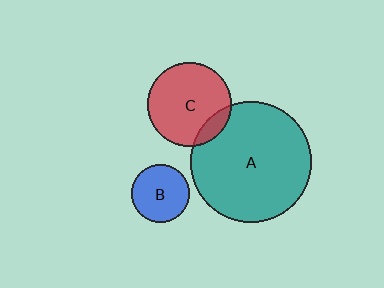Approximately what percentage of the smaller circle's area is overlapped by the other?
Approximately 15%.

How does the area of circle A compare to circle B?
Approximately 4.3 times.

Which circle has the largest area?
Circle A (teal).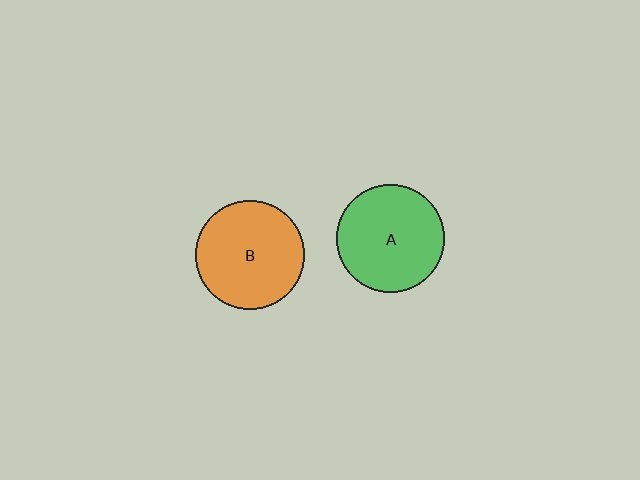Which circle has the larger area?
Circle B (orange).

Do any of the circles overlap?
No, none of the circles overlap.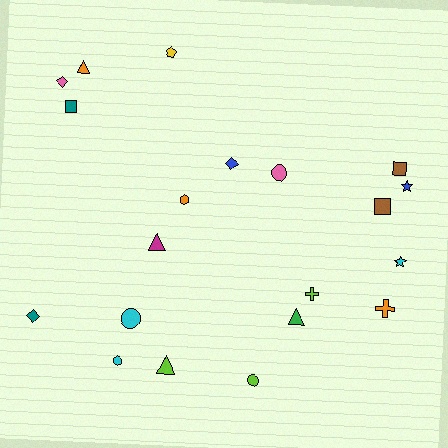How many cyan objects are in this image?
There are 3 cyan objects.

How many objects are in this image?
There are 20 objects.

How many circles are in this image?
There are 3 circles.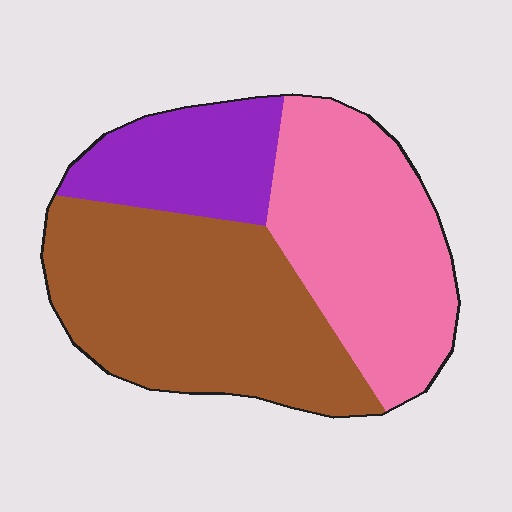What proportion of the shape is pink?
Pink covers around 35% of the shape.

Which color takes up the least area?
Purple, at roughly 20%.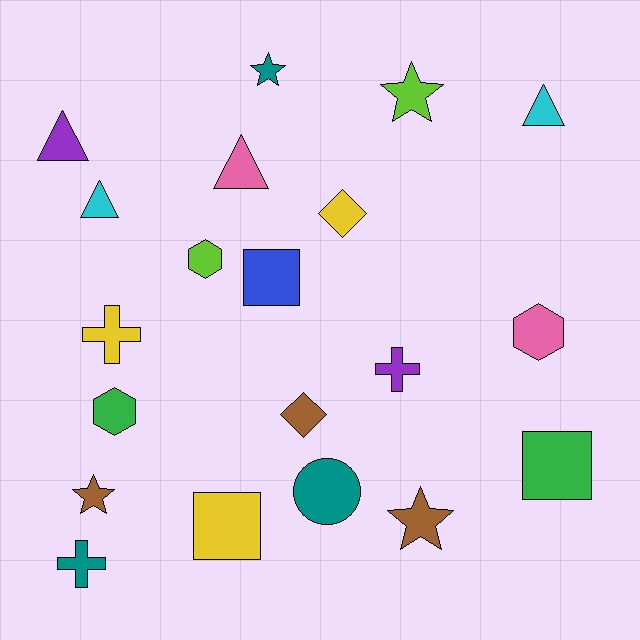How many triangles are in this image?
There are 4 triangles.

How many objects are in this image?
There are 20 objects.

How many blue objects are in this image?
There is 1 blue object.